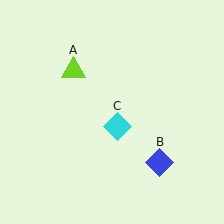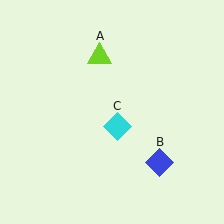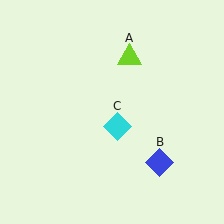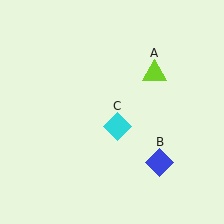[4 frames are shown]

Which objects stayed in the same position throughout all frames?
Blue diamond (object B) and cyan diamond (object C) remained stationary.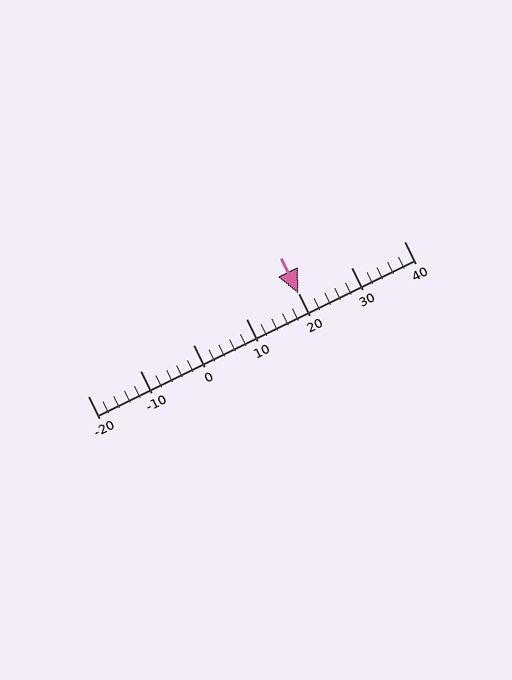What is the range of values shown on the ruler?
The ruler shows values from -20 to 40.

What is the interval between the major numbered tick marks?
The major tick marks are spaced 10 units apart.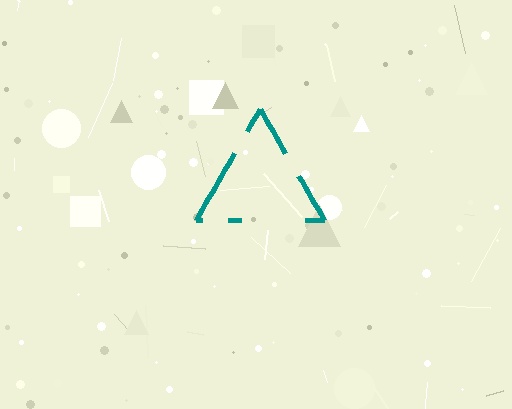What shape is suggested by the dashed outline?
The dashed outline suggests a triangle.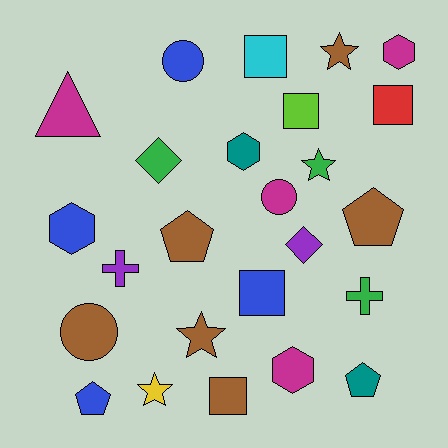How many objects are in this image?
There are 25 objects.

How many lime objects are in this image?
There is 1 lime object.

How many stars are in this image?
There are 4 stars.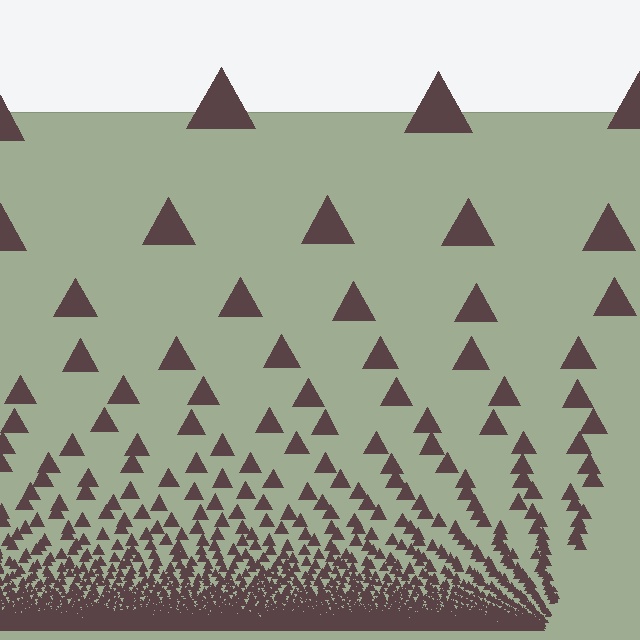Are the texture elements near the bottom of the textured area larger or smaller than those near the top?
Smaller. The gradient is inverted — elements near the bottom are smaller and denser.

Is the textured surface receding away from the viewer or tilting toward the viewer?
The surface appears to tilt toward the viewer. Texture elements get larger and sparser toward the top.